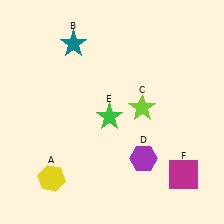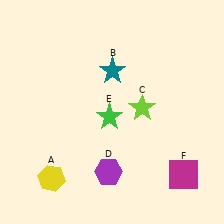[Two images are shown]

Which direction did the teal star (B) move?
The teal star (B) moved right.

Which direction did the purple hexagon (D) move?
The purple hexagon (D) moved left.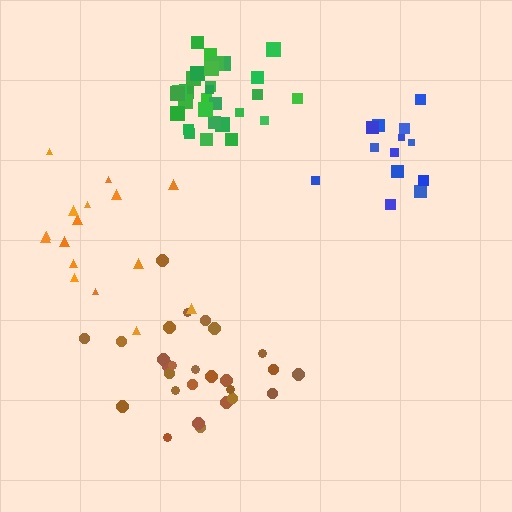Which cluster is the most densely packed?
Green.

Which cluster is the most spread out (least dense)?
Blue.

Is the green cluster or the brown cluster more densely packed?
Green.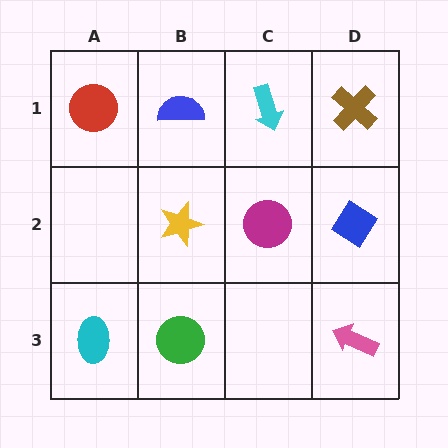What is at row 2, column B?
A yellow star.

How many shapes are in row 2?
3 shapes.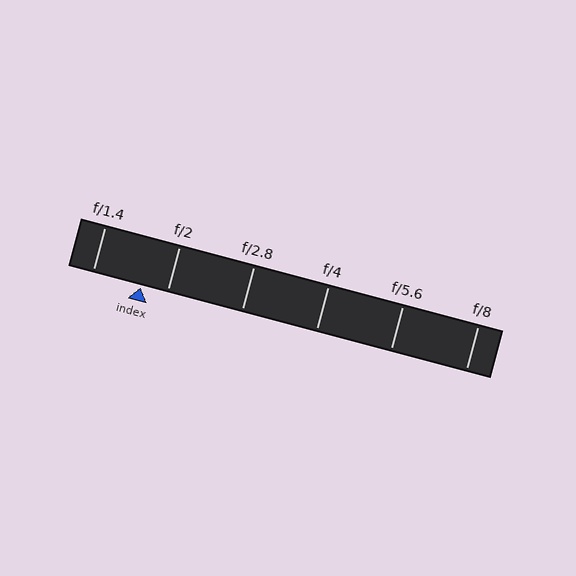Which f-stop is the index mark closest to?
The index mark is closest to f/2.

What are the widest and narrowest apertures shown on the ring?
The widest aperture shown is f/1.4 and the narrowest is f/8.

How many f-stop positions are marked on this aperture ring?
There are 6 f-stop positions marked.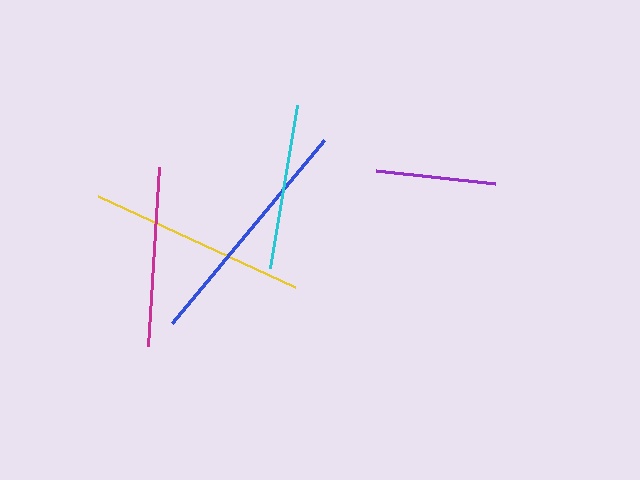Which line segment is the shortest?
The purple line is the shortest at approximately 119 pixels.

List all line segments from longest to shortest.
From longest to shortest: blue, yellow, magenta, cyan, purple.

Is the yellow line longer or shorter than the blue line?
The blue line is longer than the yellow line.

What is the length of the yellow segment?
The yellow segment is approximately 217 pixels long.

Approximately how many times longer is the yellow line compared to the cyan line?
The yellow line is approximately 1.3 times the length of the cyan line.